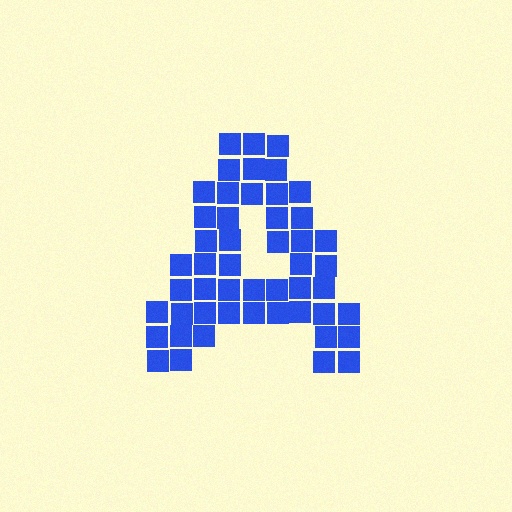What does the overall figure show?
The overall figure shows the letter A.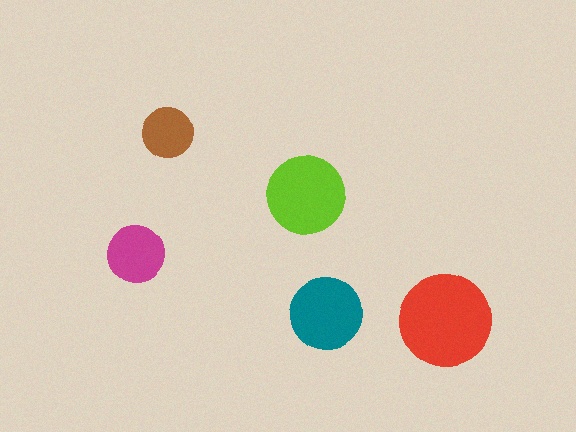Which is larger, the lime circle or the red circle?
The red one.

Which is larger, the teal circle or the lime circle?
The lime one.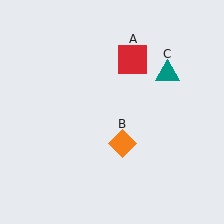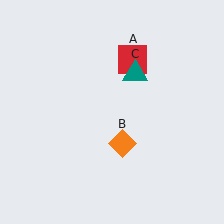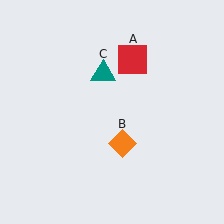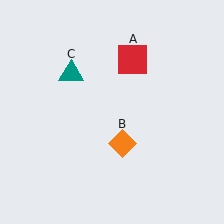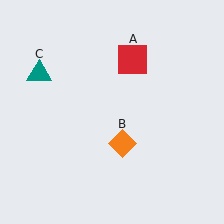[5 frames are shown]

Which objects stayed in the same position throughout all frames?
Red square (object A) and orange diamond (object B) remained stationary.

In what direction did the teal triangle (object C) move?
The teal triangle (object C) moved left.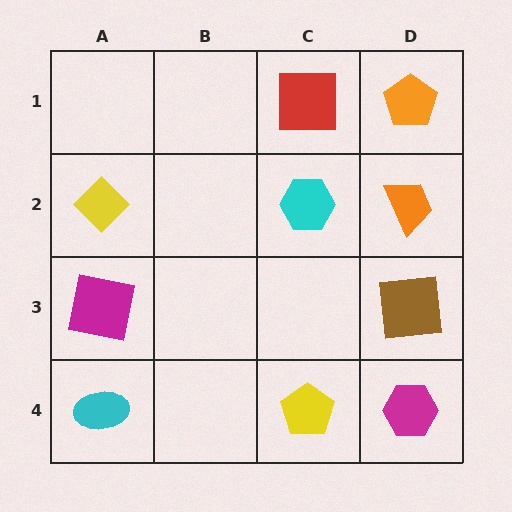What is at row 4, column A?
A cyan ellipse.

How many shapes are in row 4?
3 shapes.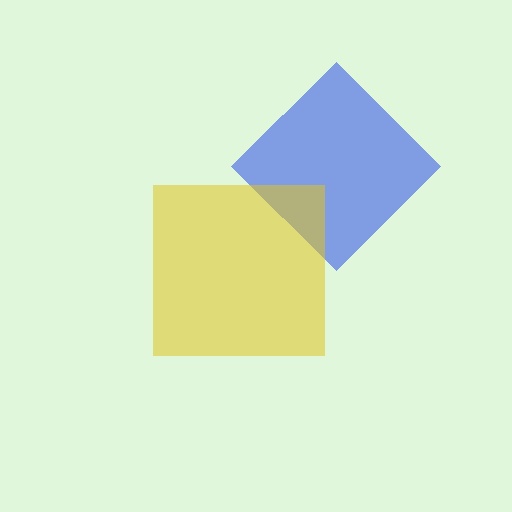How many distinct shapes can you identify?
There are 2 distinct shapes: a blue diamond, a yellow square.